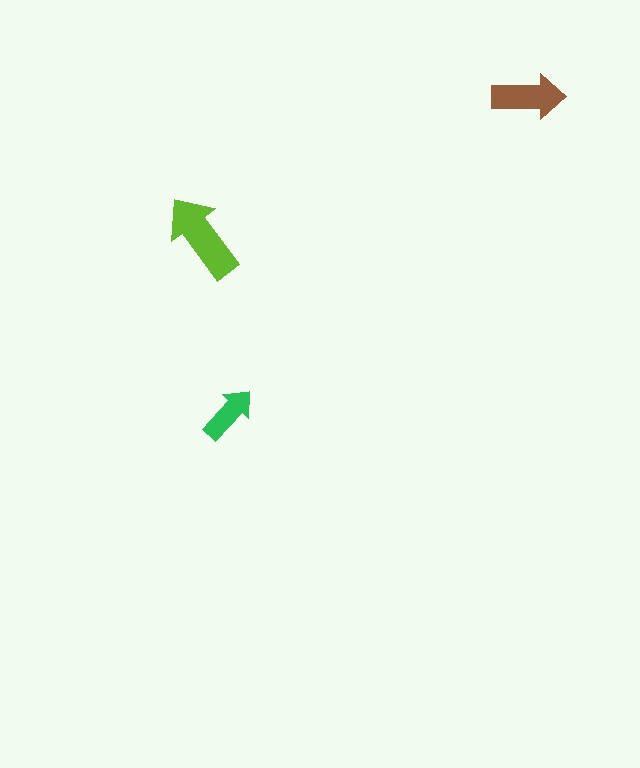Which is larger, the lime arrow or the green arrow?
The lime one.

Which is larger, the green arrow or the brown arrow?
The brown one.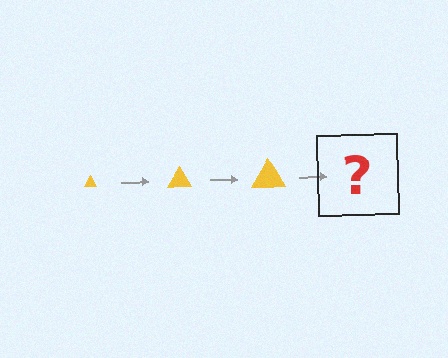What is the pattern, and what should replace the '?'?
The pattern is that the triangle gets progressively larger each step. The '?' should be a yellow triangle, larger than the previous one.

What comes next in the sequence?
The next element should be a yellow triangle, larger than the previous one.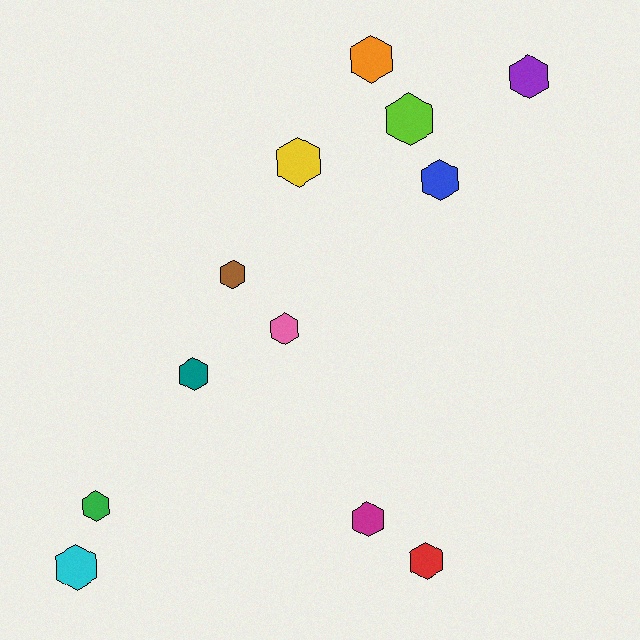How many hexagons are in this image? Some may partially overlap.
There are 12 hexagons.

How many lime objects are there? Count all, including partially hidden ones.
There is 1 lime object.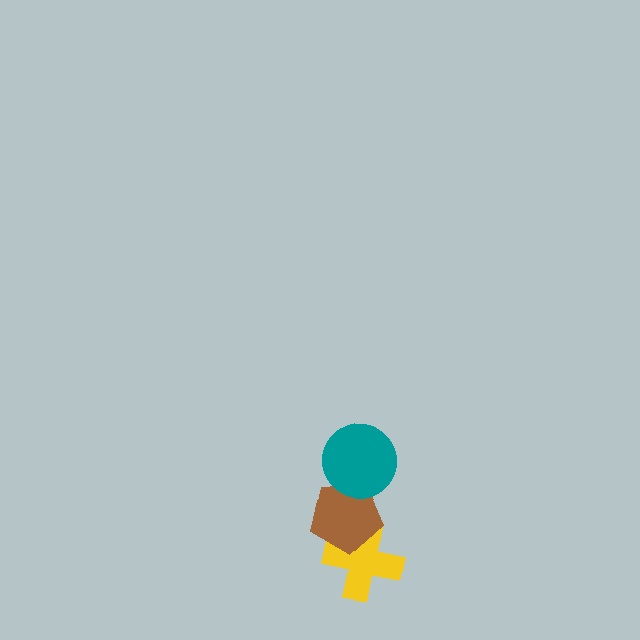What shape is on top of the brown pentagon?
The teal circle is on top of the brown pentagon.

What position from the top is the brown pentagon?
The brown pentagon is 2nd from the top.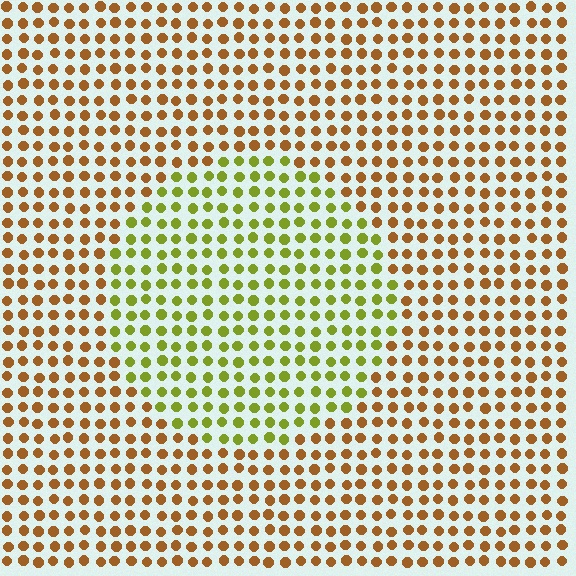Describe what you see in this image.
The image is filled with small brown elements in a uniform arrangement. A circle-shaped region is visible where the elements are tinted to a slightly different hue, forming a subtle color boundary.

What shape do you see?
I see a circle.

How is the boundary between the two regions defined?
The boundary is defined purely by a slight shift in hue (about 47 degrees). Spacing, size, and orientation are identical on both sides.